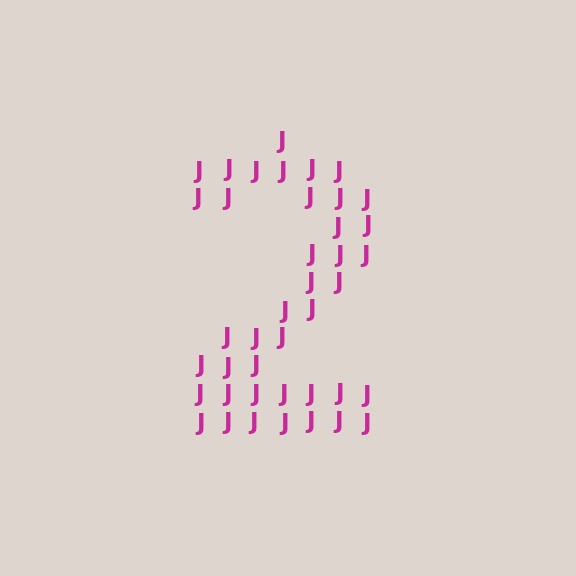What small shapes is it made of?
It is made of small letter J's.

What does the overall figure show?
The overall figure shows the digit 2.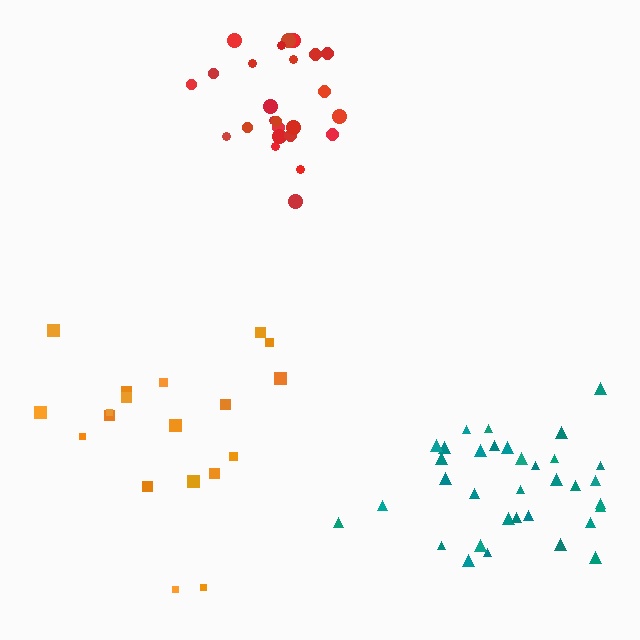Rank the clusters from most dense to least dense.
red, teal, orange.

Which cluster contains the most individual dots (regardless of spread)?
Teal (35).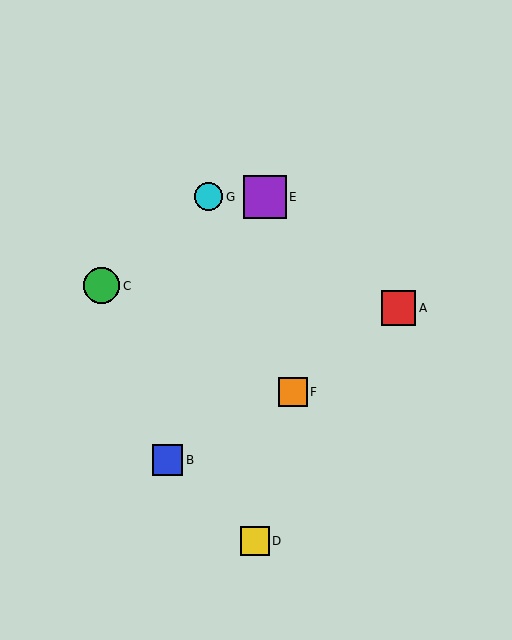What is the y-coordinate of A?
Object A is at y≈308.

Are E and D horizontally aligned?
No, E is at y≈197 and D is at y≈541.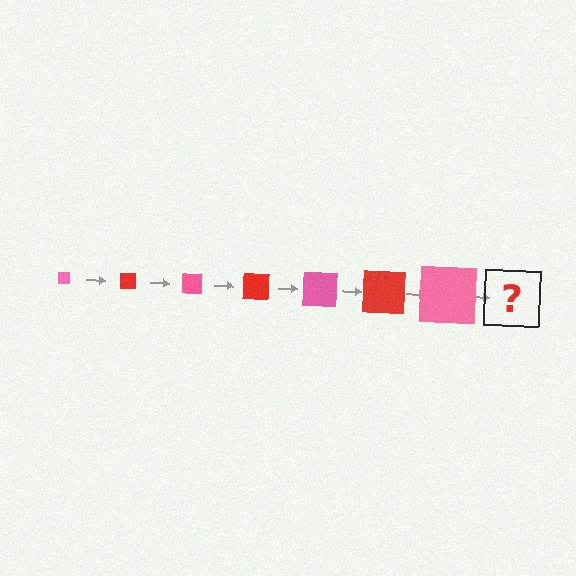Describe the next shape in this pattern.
It should be a red square, larger than the previous one.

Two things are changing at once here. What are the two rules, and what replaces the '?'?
The two rules are that the square grows larger each step and the color cycles through pink and red. The '?' should be a red square, larger than the previous one.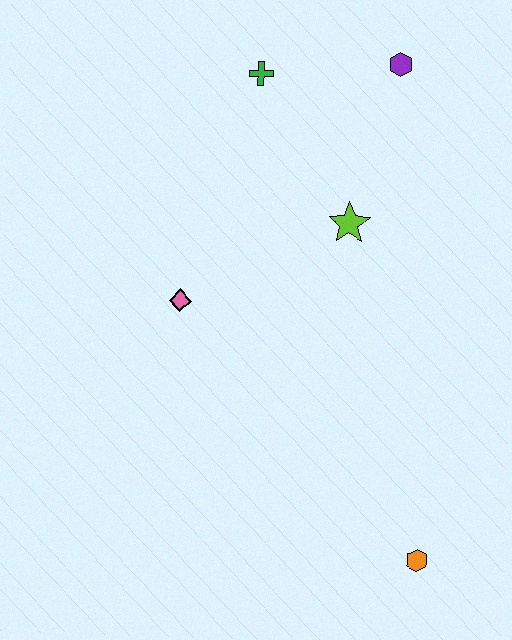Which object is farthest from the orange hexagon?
The green cross is farthest from the orange hexagon.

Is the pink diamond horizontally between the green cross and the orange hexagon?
No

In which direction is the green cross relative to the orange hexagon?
The green cross is above the orange hexagon.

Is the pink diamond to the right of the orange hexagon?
No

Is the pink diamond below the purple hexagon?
Yes